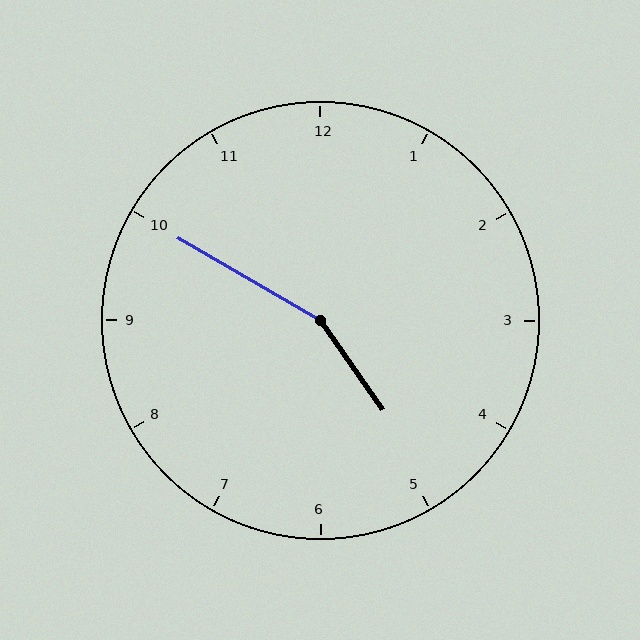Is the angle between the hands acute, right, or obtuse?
It is obtuse.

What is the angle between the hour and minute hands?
Approximately 155 degrees.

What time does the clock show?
4:50.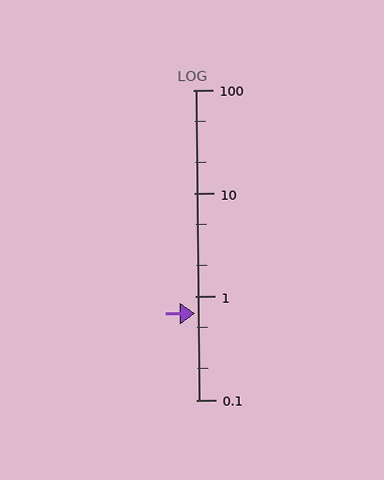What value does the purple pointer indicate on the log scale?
The pointer indicates approximately 0.68.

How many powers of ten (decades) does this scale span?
The scale spans 3 decades, from 0.1 to 100.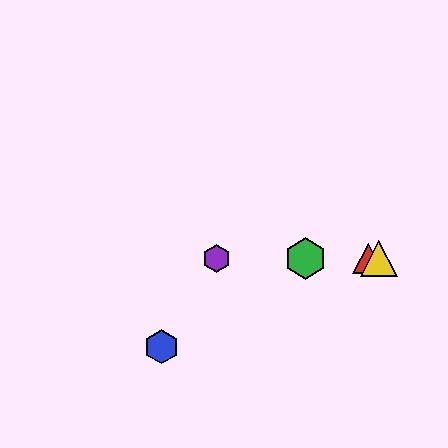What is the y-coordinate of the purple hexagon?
The purple hexagon is at y≈258.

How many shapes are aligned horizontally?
4 shapes (the red triangle, the green hexagon, the yellow triangle, the purple hexagon) are aligned horizontally.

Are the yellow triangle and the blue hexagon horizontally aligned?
No, the yellow triangle is at y≈258 and the blue hexagon is at y≈347.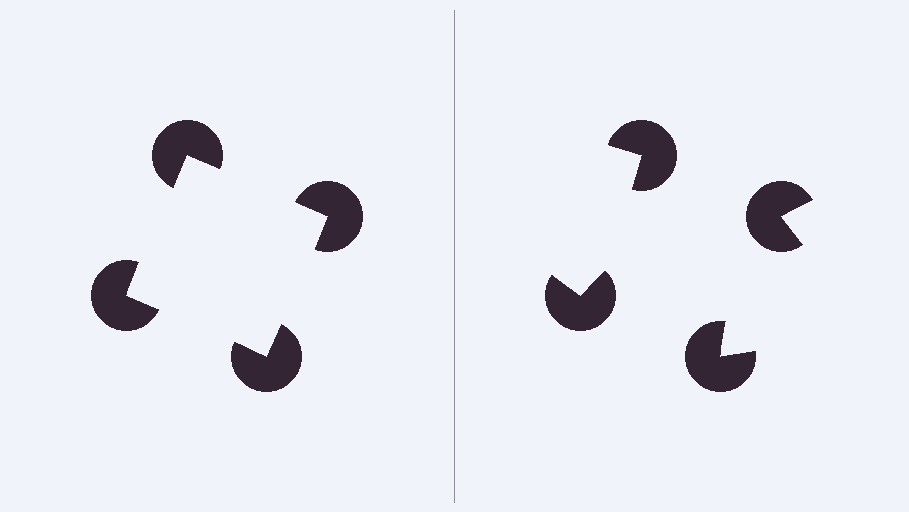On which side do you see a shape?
An illusory square appears on the left side. On the right side the wedge cuts are rotated, so no coherent shape forms.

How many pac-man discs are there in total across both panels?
8 — 4 on each side.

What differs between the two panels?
The pac-man discs are positioned identically on both sides; only the wedge orientations differ. On the left they align to a square; on the right they are misaligned.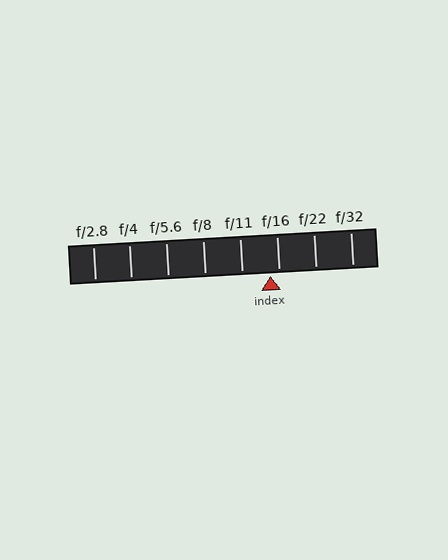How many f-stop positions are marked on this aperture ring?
There are 8 f-stop positions marked.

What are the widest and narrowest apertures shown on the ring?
The widest aperture shown is f/2.8 and the narrowest is f/32.